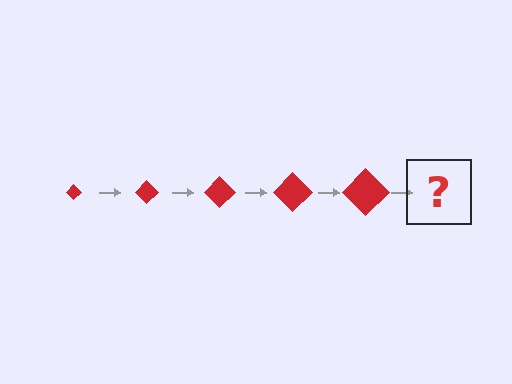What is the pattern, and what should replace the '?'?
The pattern is that the diamond gets progressively larger each step. The '?' should be a red diamond, larger than the previous one.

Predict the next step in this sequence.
The next step is a red diamond, larger than the previous one.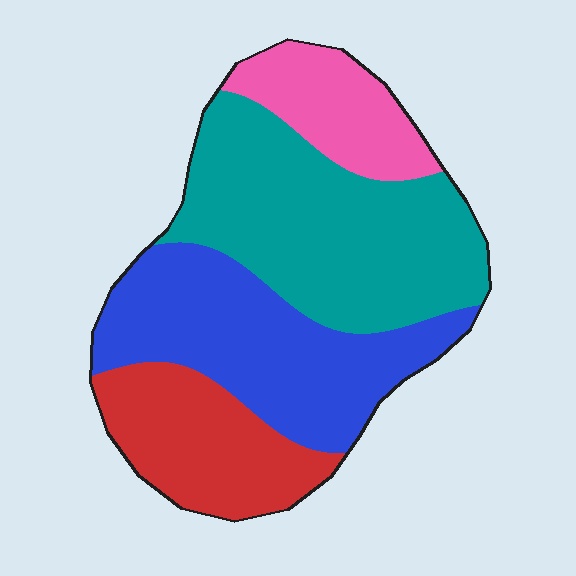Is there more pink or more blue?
Blue.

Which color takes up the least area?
Pink, at roughly 15%.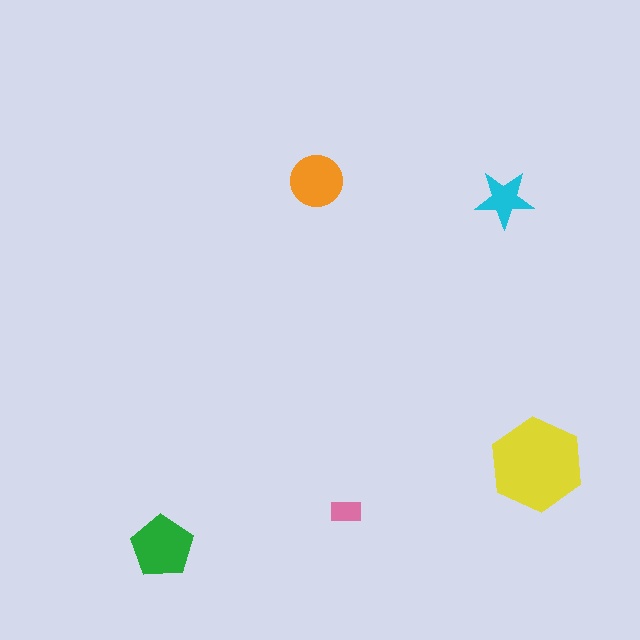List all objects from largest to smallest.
The yellow hexagon, the green pentagon, the orange circle, the cyan star, the pink rectangle.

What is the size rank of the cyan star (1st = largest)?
4th.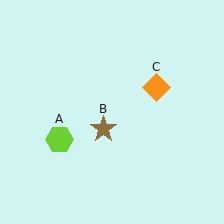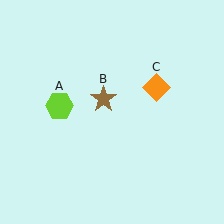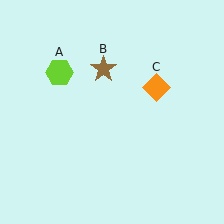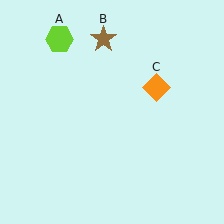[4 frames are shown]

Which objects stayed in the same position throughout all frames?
Orange diamond (object C) remained stationary.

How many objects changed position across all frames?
2 objects changed position: lime hexagon (object A), brown star (object B).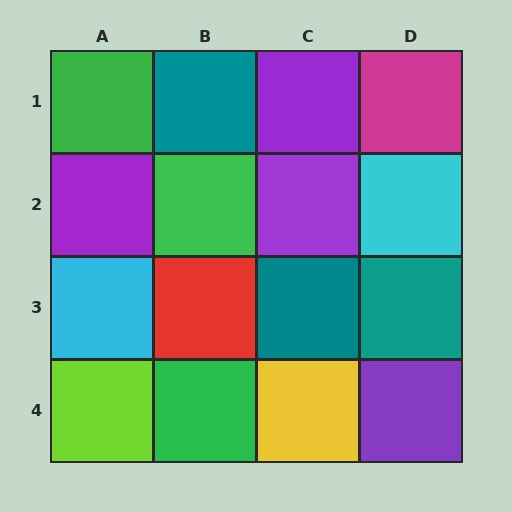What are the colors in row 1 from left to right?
Green, teal, purple, magenta.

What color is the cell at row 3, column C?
Teal.